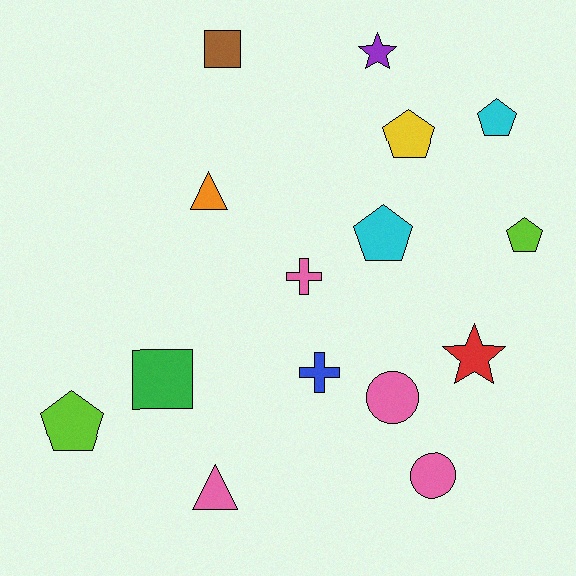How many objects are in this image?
There are 15 objects.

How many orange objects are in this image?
There is 1 orange object.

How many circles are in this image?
There are 2 circles.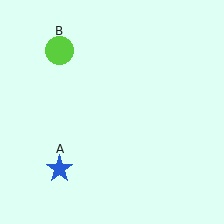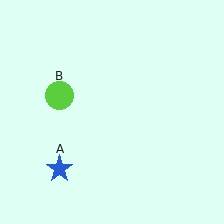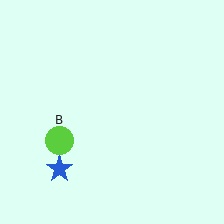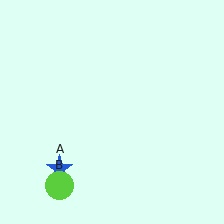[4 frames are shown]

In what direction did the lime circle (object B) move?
The lime circle (object B) moved down.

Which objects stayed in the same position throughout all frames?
Blue star (object A) remained stationary.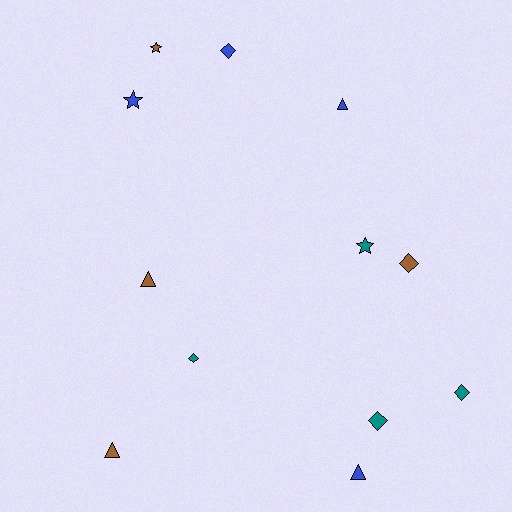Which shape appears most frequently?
Diamond, with 5 objects.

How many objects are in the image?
There are 12 objects.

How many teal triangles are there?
There are no teal triangles.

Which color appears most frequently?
Brown, with 4 objects.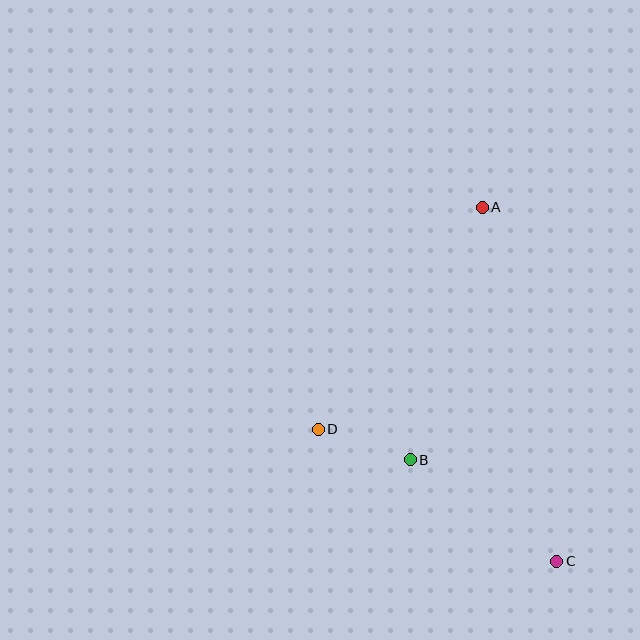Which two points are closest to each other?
Points B and D are closest to each other.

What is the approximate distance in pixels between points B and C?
The distance between B and C is approximately 179 pixels.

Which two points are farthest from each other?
Points A and C are farthest from each other.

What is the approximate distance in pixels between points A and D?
The distance between A and D is approximately 276 pixels.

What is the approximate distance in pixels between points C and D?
The distance between C and D is approximately 273 pixels.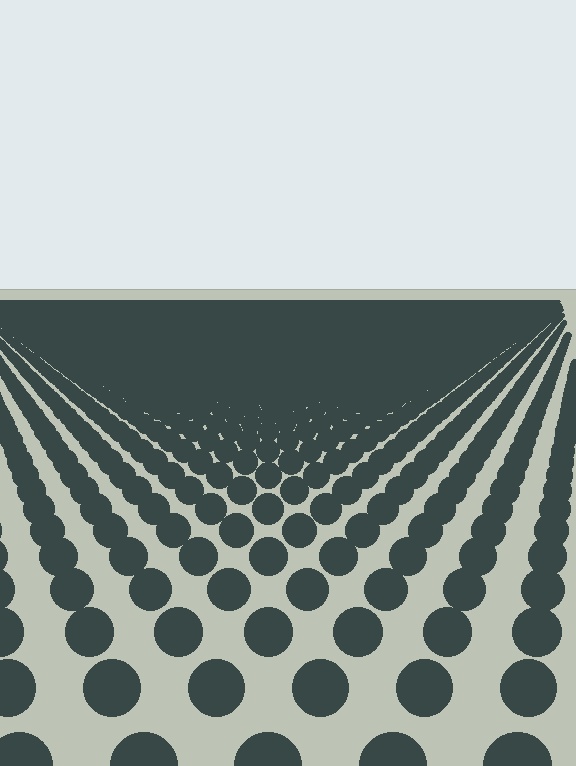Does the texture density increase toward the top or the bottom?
Density increases toward the top.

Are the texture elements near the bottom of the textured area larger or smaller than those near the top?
Larger. Near the bottom, elements are closer to the viewer and appear at a bigger on-screen size.